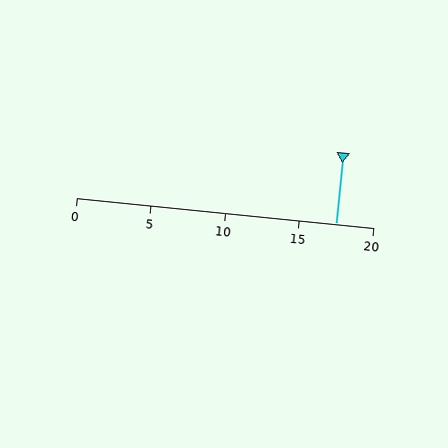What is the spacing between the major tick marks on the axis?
The major ticks are spaced 5 apart.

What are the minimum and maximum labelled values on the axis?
The axis runs from 0 to 20.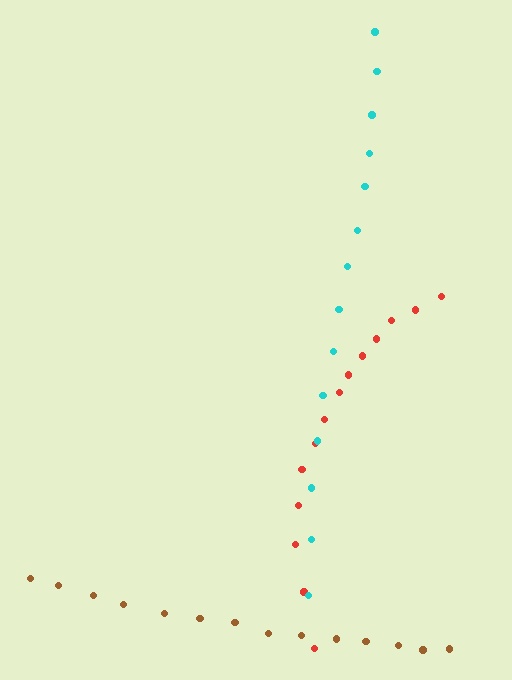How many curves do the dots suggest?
There are 3 distinct paths.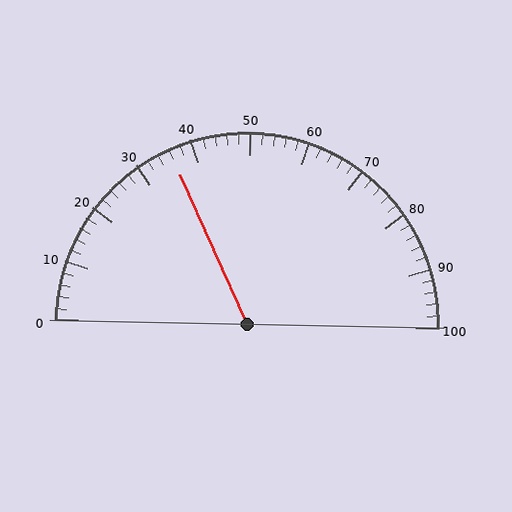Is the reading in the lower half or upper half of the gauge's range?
The reading is in the lower half of the range (0 to 100).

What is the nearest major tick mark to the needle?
The nearest major tick mark is 40.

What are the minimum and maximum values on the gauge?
The gauge ranges from 0 to 100.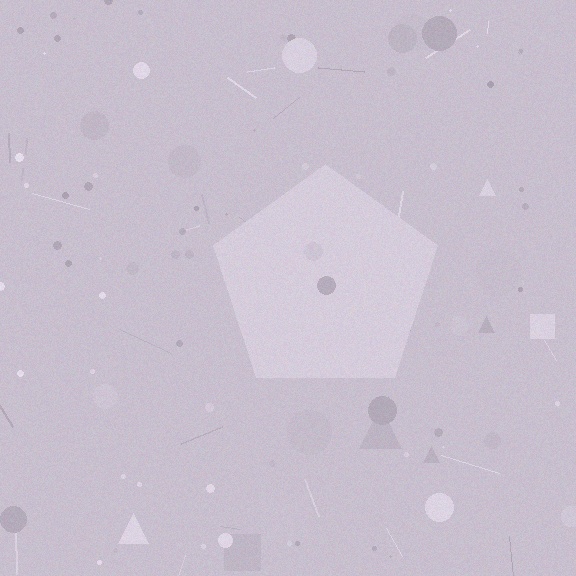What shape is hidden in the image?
A pentagon is hidden in the image.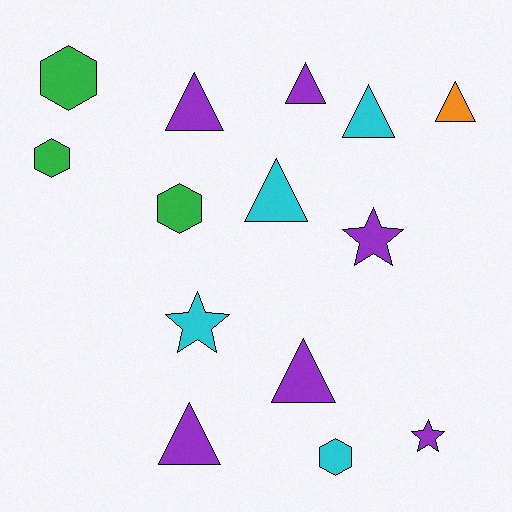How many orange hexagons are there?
There are no orange hexagons.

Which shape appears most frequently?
Triangle, with 7 objects.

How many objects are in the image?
There are 14 objects.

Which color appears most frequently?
Purple, with 6 objects.